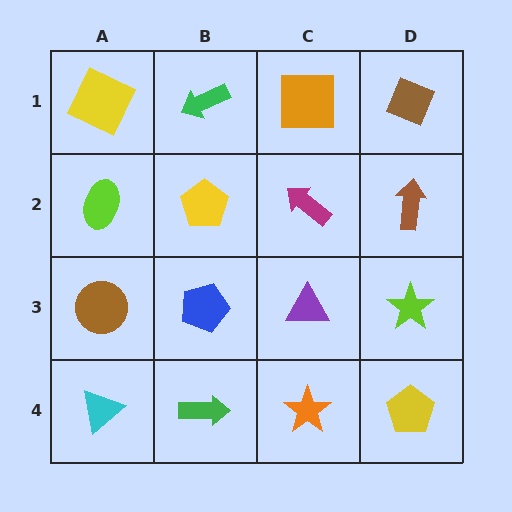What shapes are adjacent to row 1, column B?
A yellow pentagon (row 2, column B), a yellow square (row 1, column A), an orange square (row 1, column C).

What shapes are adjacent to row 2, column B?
A green arrow (row 1, column B), a blue pentagon (row 3, column B), a lime ellipse (row 2, column A), a magenta arrow (row 2, column C).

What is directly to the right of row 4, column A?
A green arrow.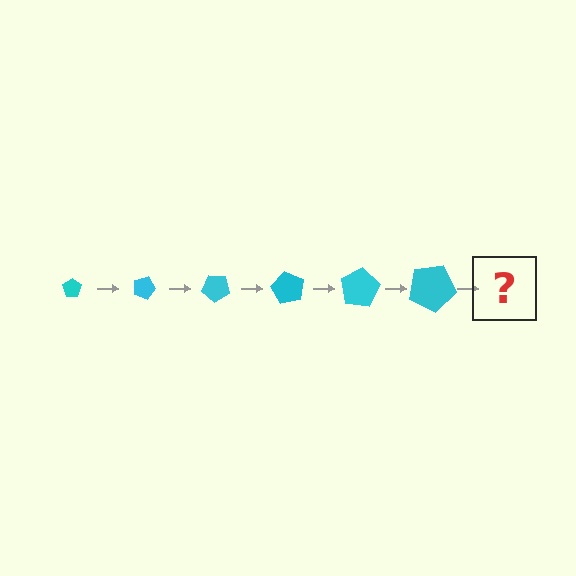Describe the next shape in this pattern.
It should be a pentagon, larger than the previous one and rotated 120 degrees from the start.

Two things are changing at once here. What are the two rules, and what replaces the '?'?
The two rules are that the pentagon grows larger each step and it rotates 20 degrees each step. The '?' should be a pentagon, larger than the previous one and rotated 120 degrees from the start.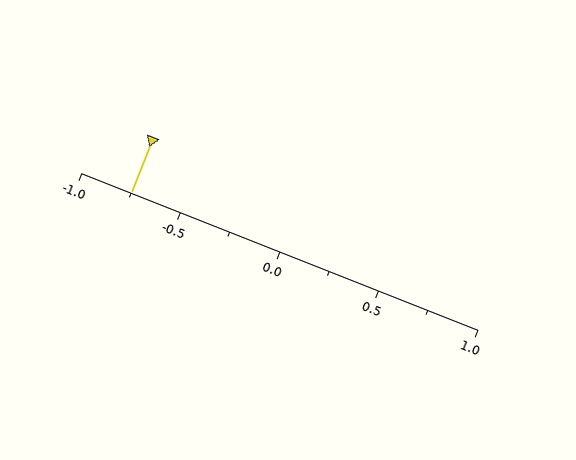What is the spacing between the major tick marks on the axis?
The major ticks are spaced 0.5 apart.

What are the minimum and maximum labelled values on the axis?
The axis runs from -1.0 to 1.0.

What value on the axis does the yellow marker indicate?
The marker indicates approximately -0.75.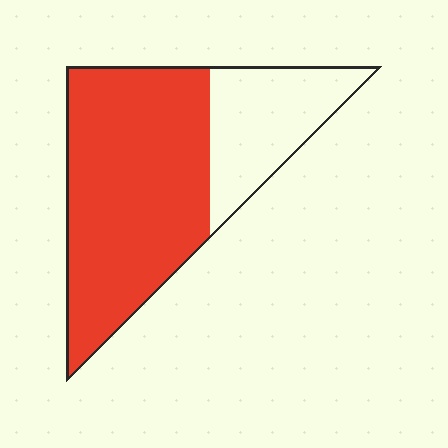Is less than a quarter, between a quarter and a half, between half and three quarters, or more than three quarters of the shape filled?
Between half and three quarters.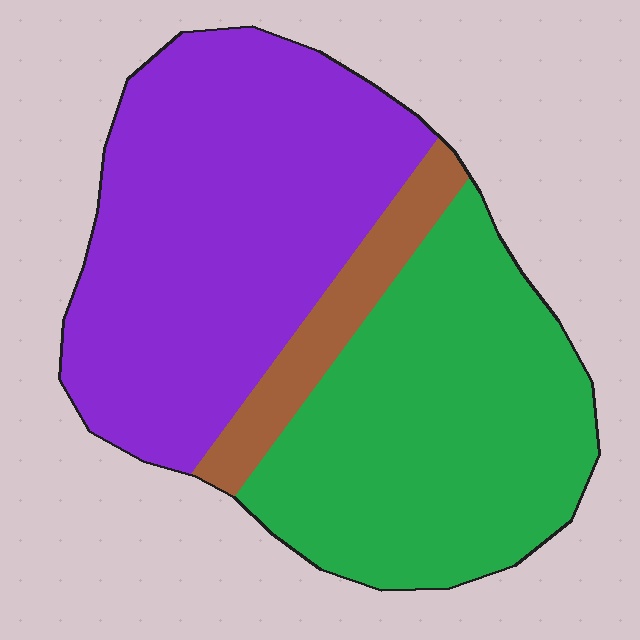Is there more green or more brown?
Green.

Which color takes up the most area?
Purple, at roughly 50%.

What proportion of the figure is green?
Green covers around 40% of the figure.